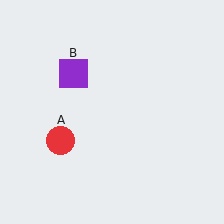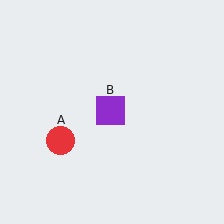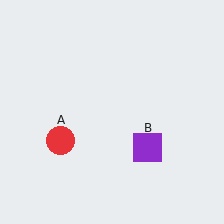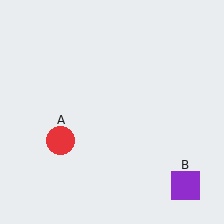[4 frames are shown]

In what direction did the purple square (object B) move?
The purple square (object B) moved down and to the right.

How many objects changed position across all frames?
1 object changed position: purple square (object B).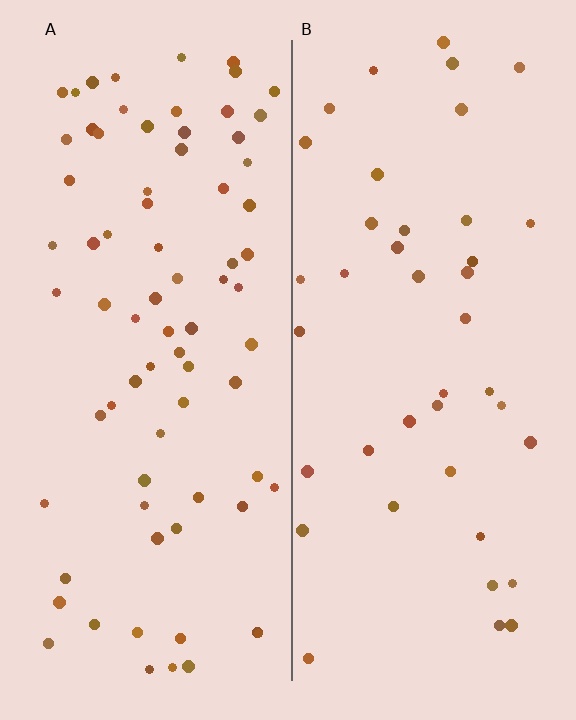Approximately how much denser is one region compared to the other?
Approximately 1.8× — region A over region B.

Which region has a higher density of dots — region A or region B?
A (the left).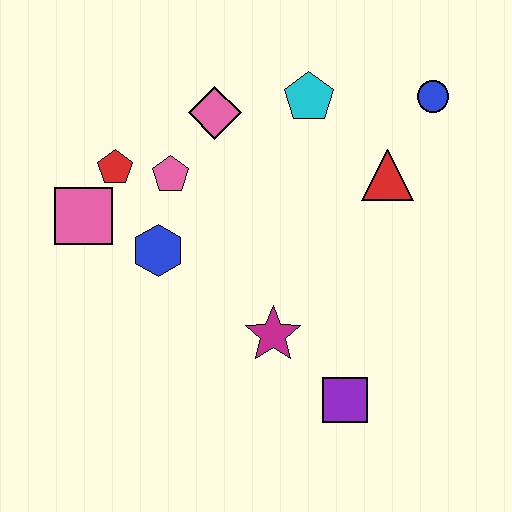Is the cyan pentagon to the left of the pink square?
No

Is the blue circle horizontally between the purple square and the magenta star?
No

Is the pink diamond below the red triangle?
No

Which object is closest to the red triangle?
The blue circle is closest to the red triangle.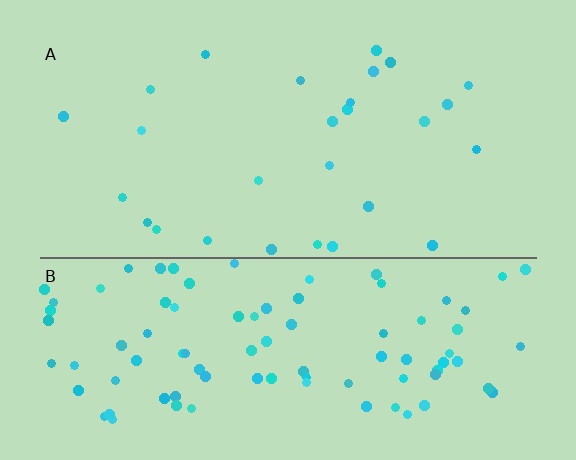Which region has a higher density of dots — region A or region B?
B (the bottom).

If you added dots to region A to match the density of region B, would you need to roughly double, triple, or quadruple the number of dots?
Approximately quadruple.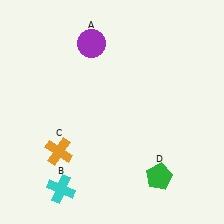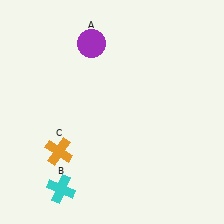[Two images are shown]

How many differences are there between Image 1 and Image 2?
There is 1 difference between the two images.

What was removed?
The green pentagon (D) was removed in Image 2.